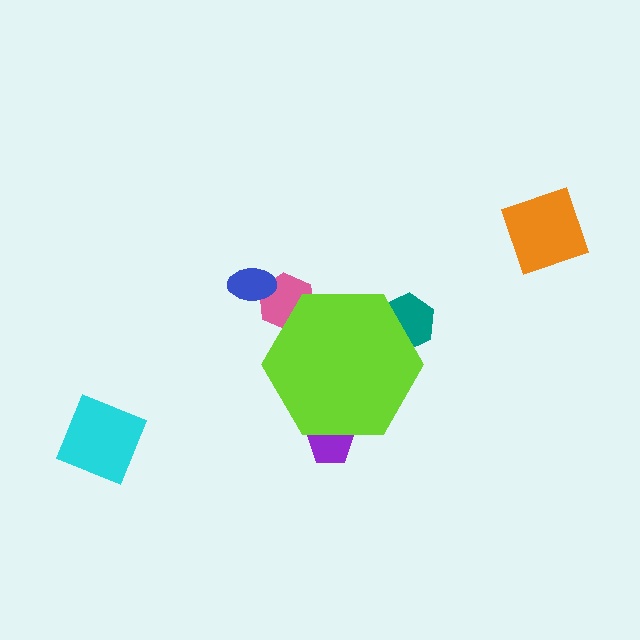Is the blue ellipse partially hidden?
No, the blue ellipse is fully visible.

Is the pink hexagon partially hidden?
Yes, the pink hexagon is partially hidden behind the lime hexagon.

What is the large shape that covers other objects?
A lime hexagon.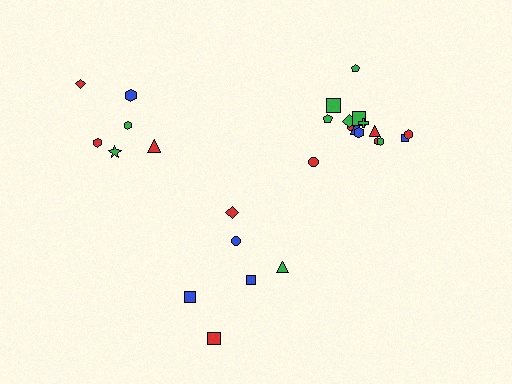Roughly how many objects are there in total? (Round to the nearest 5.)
Roughly 25 objects in total.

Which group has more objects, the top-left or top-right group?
The top-right group.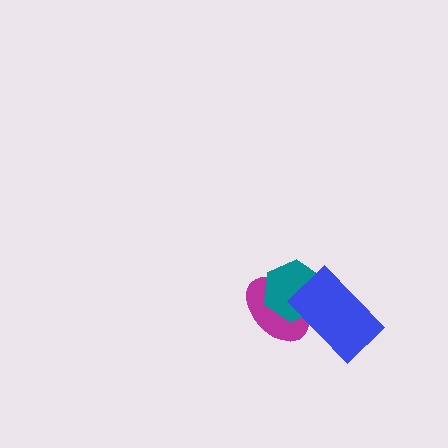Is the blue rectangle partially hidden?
No, no other shape covers it.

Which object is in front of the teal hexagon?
The blue rectangle is in front of the teal hexagon.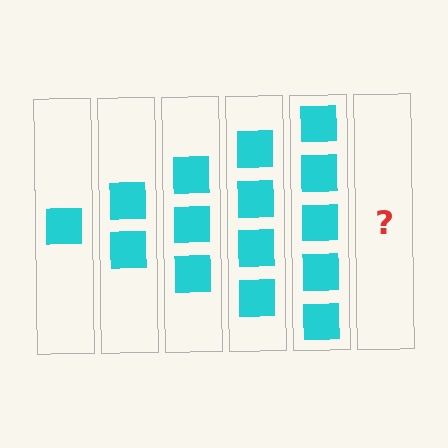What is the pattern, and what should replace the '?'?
The pattern is that each step adds one more square. The '?' should be 6 squares.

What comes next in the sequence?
The next element should be 6 squares.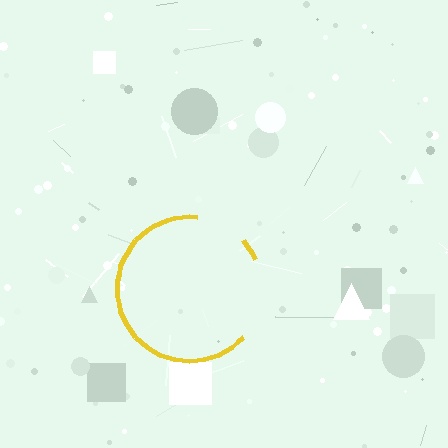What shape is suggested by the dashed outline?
The dashed outline suggests a circle.